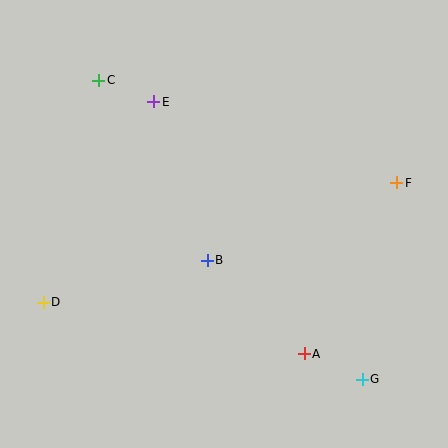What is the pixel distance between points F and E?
The distance between F and E is 256 pixels.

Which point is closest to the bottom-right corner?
Point G is closest to the bottom-right corner.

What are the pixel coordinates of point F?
Point F is at (397, 183).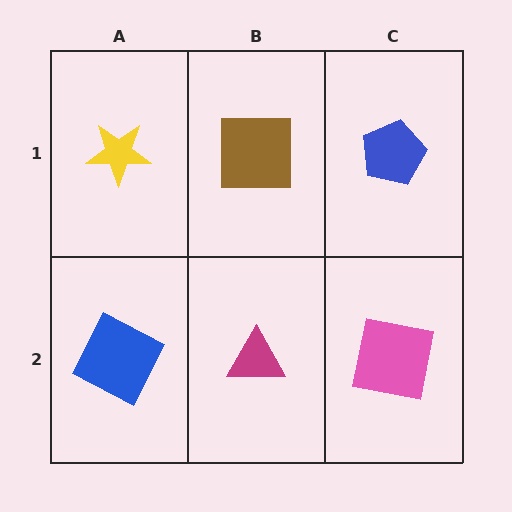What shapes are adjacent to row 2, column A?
A yellow star (row 1, column A), a magenta triangle (row 2, column B).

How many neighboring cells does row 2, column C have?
2.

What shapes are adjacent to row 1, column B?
A magenta triangle (row 2, column B), a yellow star (row 1, column A), a blue pentagon (row 1, column C).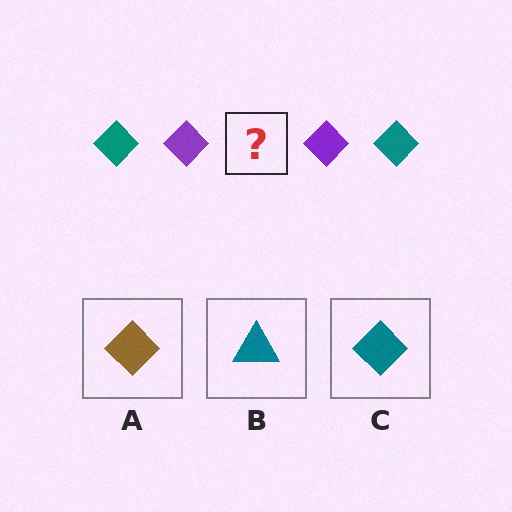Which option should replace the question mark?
Option C.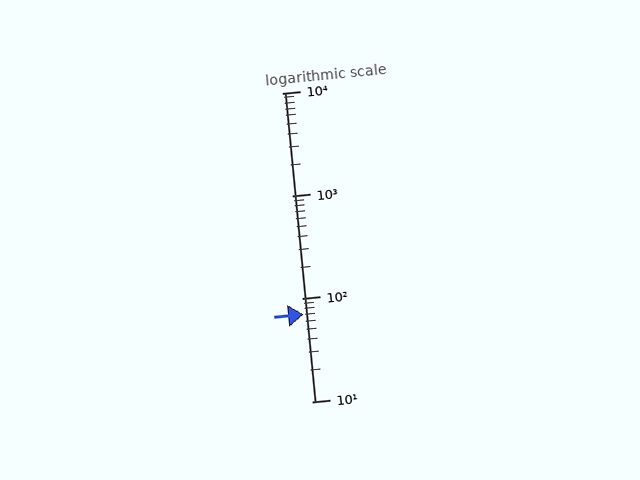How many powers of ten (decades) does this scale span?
The scale spans 3 decades, from 10 to 10000.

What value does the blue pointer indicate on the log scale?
The pointer indicates approximately 71.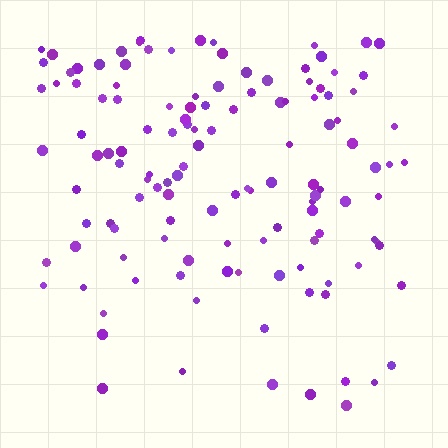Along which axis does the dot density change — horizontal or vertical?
Vertical.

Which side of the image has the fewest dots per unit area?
The bottom.